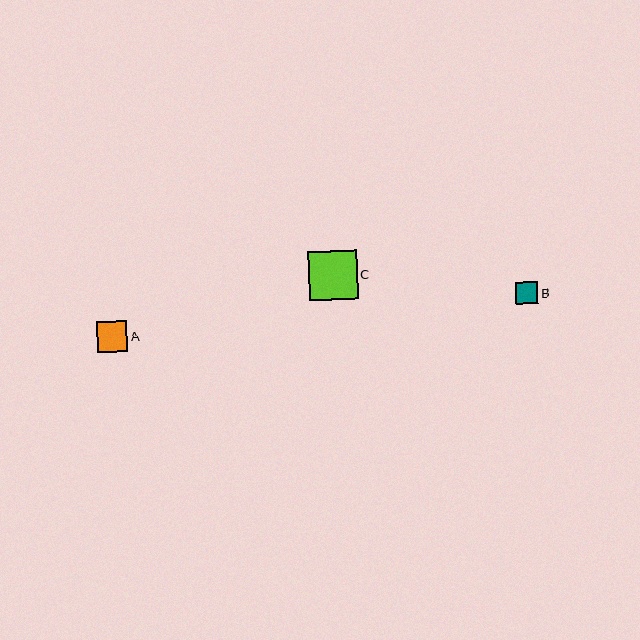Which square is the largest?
Square C is the largest with a size of approximately 48 pixels.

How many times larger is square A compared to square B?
Square A is approximately 1.4 times the size of square B.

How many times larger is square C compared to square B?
Square C is approximately 2.2 times the size of square B.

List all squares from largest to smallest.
From largest to smallest: C, A, B.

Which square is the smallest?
Square B is the smallest with a size of approximately 22 pixels.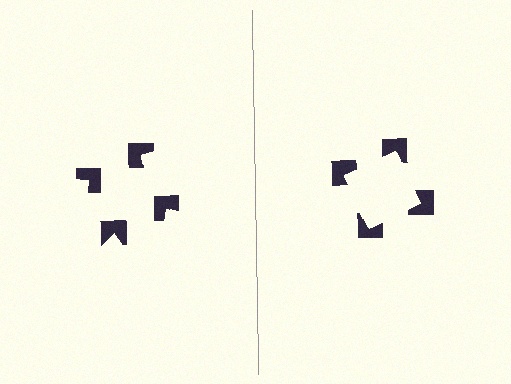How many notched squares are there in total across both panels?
8 — 4 on each side.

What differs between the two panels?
The notched squares are positioned identically on both sides; only the wedge orientations differ. On the right they align to a square; on the left they are misaligned.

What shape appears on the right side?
An illusory square.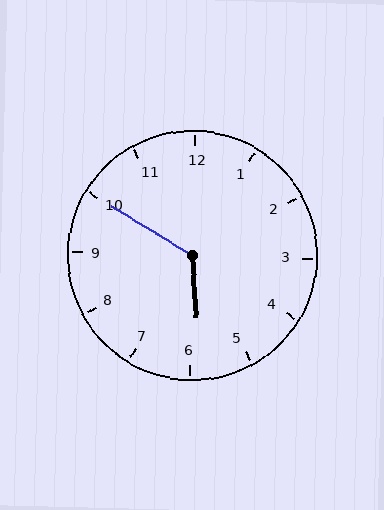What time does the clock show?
5:50.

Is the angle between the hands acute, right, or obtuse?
It is obtuse.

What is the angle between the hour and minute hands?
Approximately 125 degrees.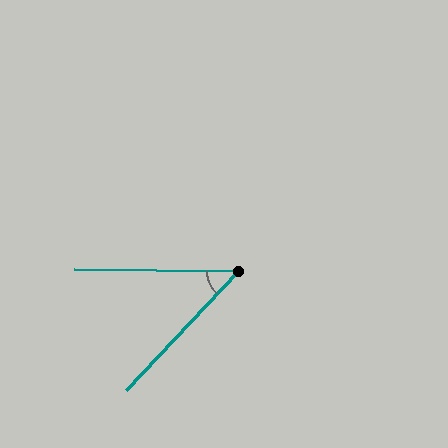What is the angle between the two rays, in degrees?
Approximately 47 degrees.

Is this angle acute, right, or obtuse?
It is acute.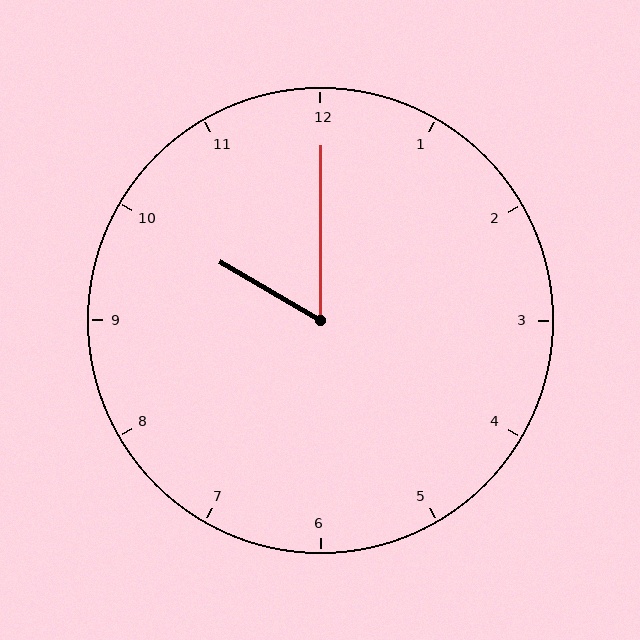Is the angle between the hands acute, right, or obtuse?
It is acute.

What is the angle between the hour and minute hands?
Approximately 60 degrees.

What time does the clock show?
10:00.